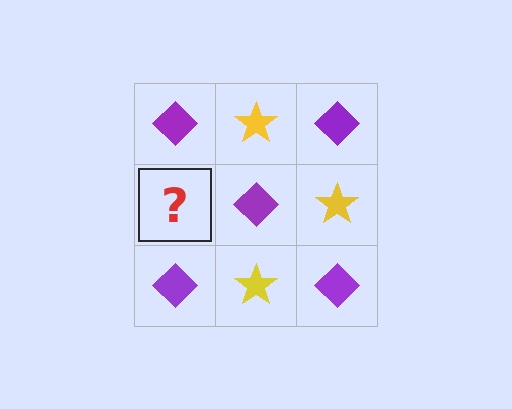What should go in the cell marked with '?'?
The missing cell should contain a yellow star.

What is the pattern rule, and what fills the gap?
The rule is that it alternates purple diamond and yellow star in a checkerboard pattern. The gap should be filled with a yellow star.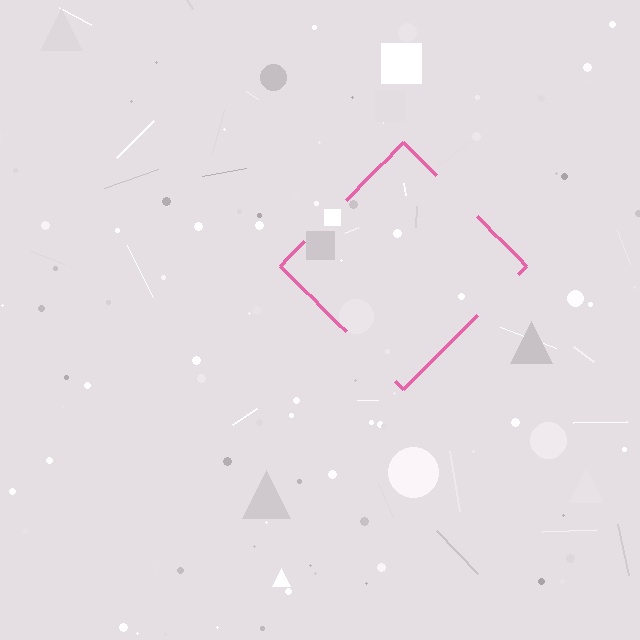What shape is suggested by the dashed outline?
The dashed outline suggests a diamond.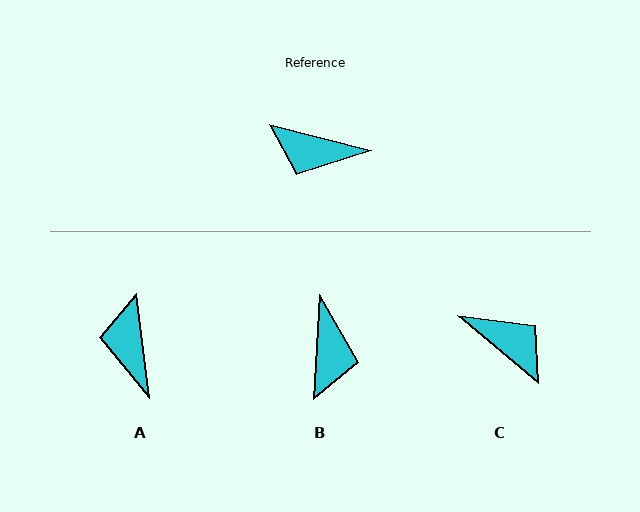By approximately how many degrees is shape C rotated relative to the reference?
Approximately 154 degrees counter-clockwise.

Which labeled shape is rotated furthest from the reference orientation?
C, about 154 degrees away.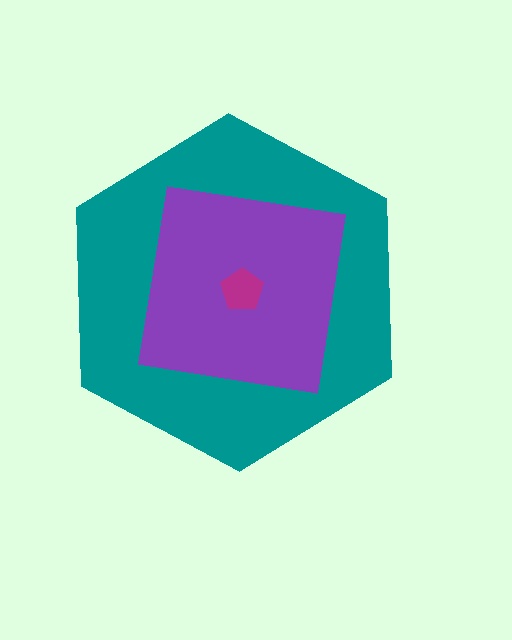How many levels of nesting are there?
3.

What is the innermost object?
The magenta pentagon.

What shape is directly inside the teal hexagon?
The purple square.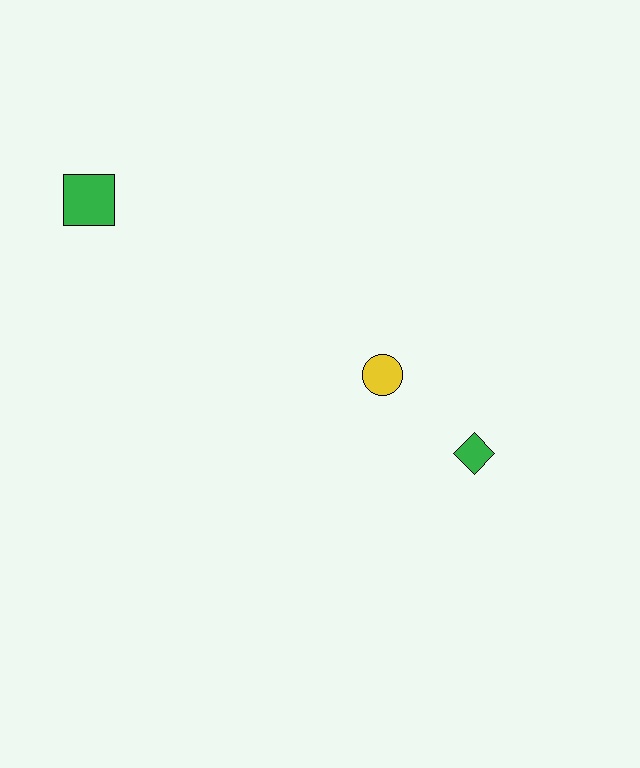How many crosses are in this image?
There are no crosses.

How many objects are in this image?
There are 3 objects.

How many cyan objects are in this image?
There are no cyan objects.